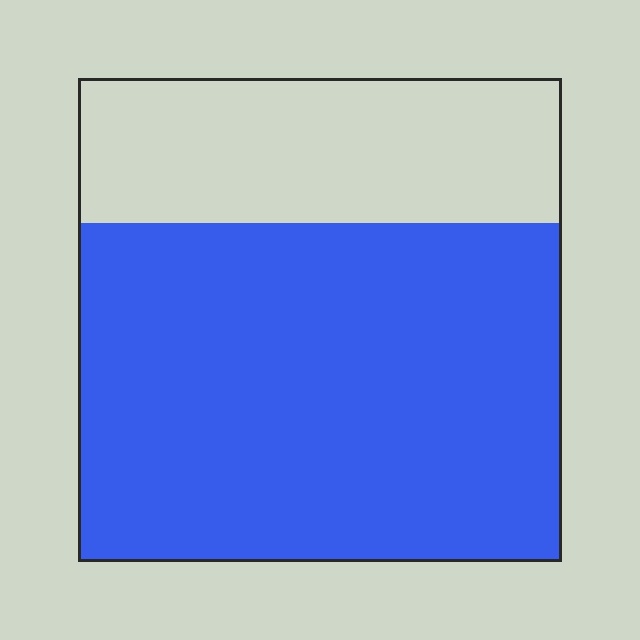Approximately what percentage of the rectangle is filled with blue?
Approximately 70%.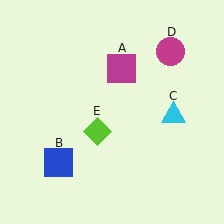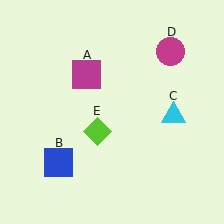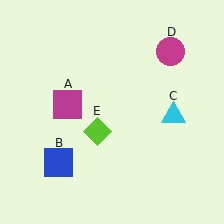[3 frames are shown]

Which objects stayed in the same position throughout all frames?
Blue square (object B) and cyan triangle (object C) and magenta circle (object D) and lime diamond (object E) remained stationary.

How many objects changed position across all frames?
1 object changed position: magenta square (object A).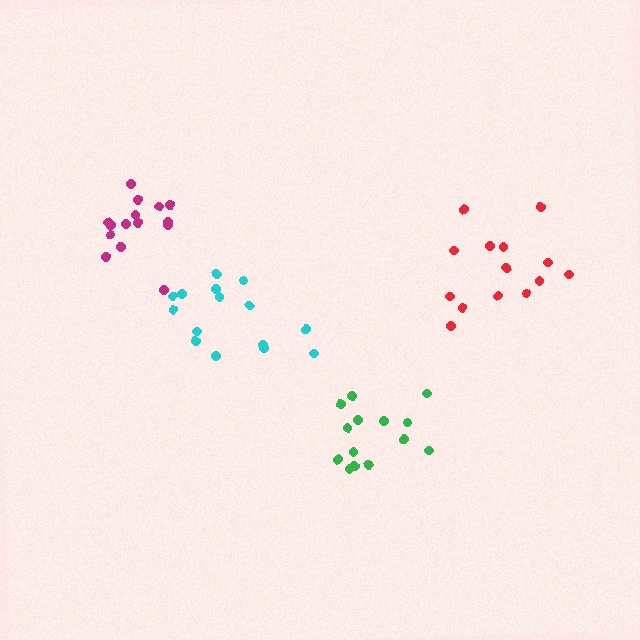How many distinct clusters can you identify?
There are 4 distinct clusters.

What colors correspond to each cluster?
The clusters are colored: magenta, green, red, cyan.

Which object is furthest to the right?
The red cluster is rightmost.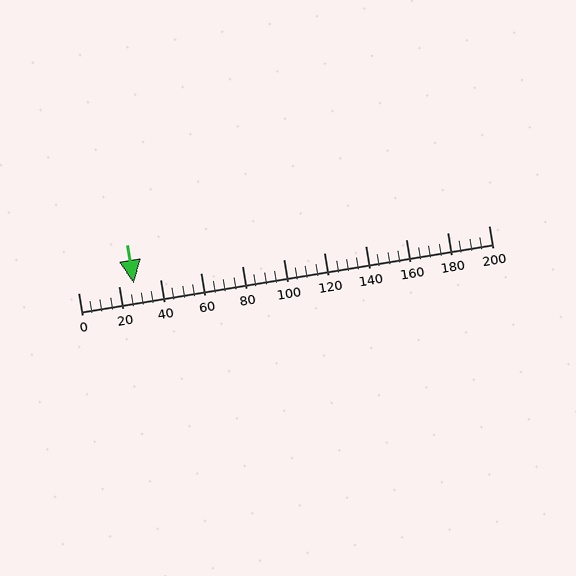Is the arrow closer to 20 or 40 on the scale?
The arrow is closer to 20.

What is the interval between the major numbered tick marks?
The major tick marks are spaced 20 units apart.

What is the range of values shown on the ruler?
The ruler shows values from 0 to 200.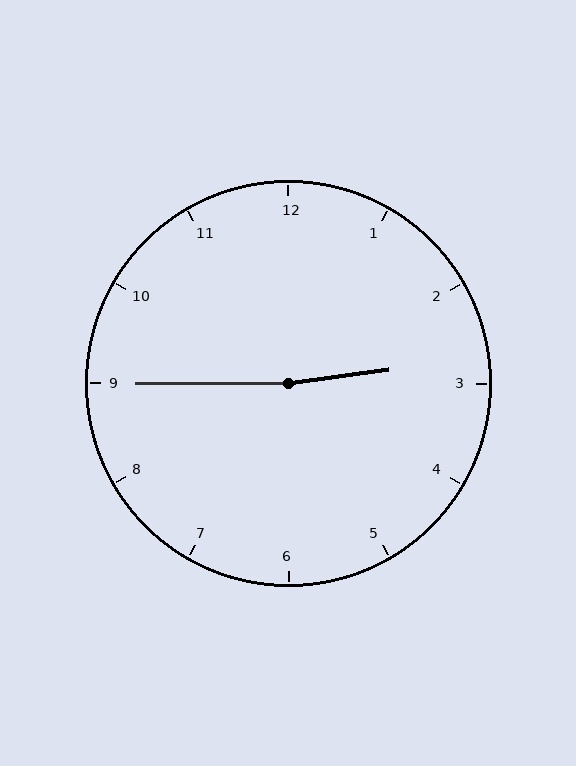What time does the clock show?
2:45.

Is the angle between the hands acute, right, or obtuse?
It is obtuse.